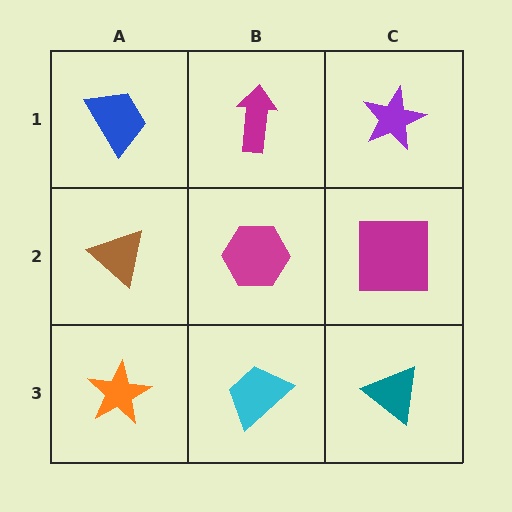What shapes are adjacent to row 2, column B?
A magenta arrow (row 1, column B), a cyan trapezoid (row 3, column B), a brown triangle (row 2, column A), a magenta square (row 2, column C).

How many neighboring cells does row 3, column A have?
2.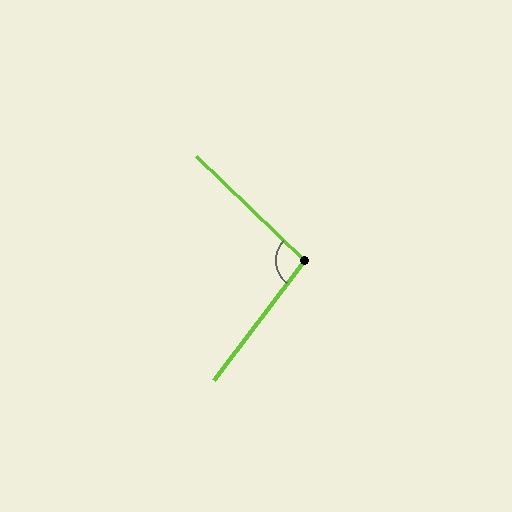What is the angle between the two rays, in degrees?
Approximately 97 degrees.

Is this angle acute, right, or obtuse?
It is obtuse.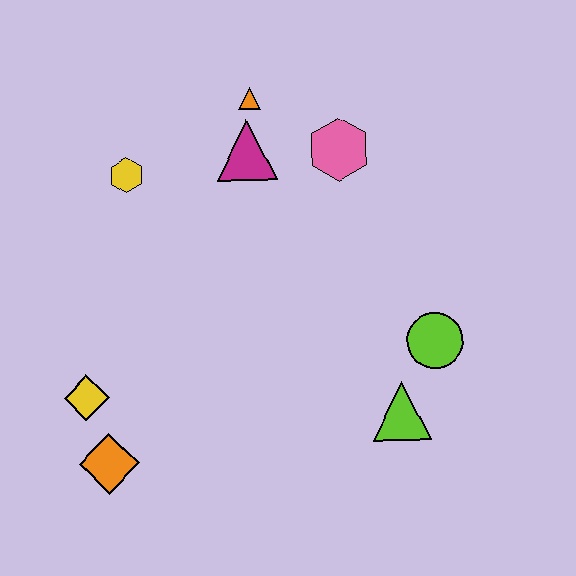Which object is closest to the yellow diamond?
The orange diamond is closest to the yellow diamond.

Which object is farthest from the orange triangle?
The orange diamond is farthest from the orange triangle.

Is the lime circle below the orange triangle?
Yes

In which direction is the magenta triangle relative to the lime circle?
The magenta triangle is above the lime circle.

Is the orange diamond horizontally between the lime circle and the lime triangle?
No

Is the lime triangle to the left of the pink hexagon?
No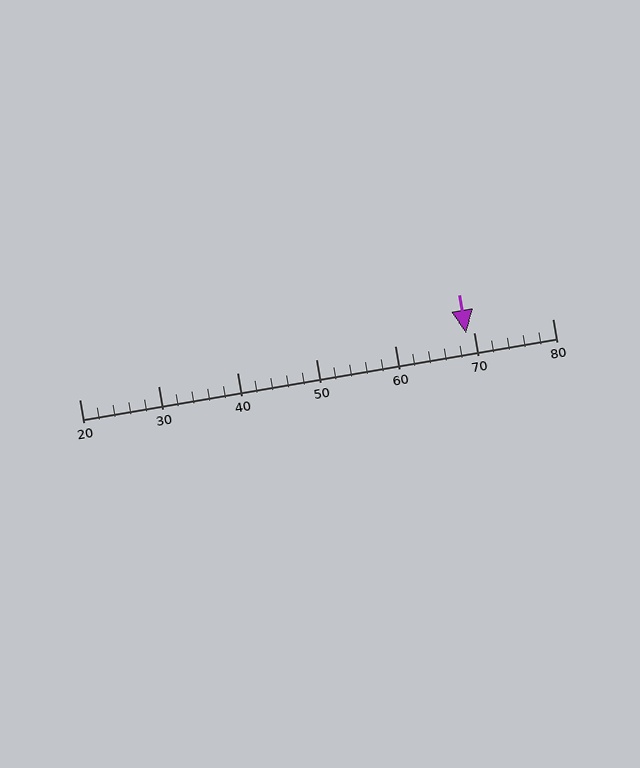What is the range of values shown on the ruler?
The ruler shows values from 20 to 80.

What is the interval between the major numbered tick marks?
The major tick marks are spaced 10 units apart.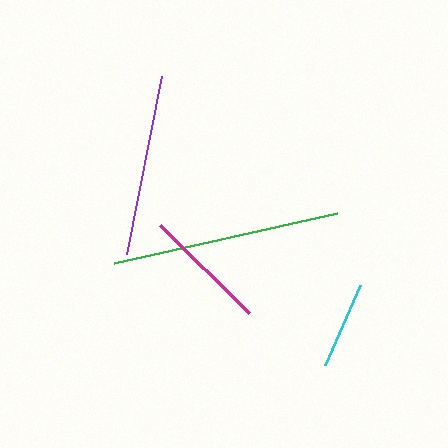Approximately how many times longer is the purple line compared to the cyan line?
The purple line is approximately 2.1 times the length of the cyan line.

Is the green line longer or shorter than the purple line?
The green line is longer than the purple line.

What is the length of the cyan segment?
The cyan segment is approximately 87 pixels long.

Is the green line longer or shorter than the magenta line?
The green line is longer than the magenta line.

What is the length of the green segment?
The green segment is approximately 229 pixels long.